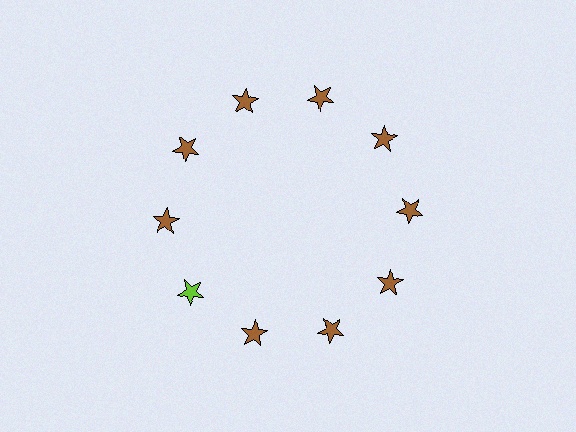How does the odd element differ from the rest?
It has a different color: lime instead of brown.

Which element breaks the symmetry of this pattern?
The lime star at roughly the 8 o'clock position breaks the symmetry. All other shapes are brown stars.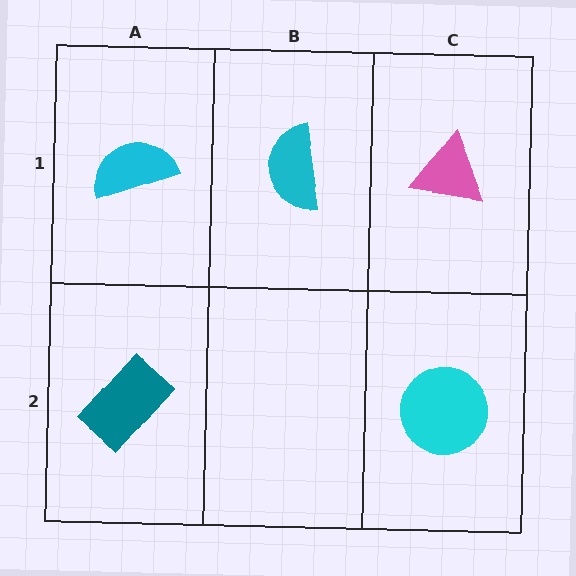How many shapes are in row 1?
3 shapes.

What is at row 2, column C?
A cyan circle.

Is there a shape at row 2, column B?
No, that cell is empty.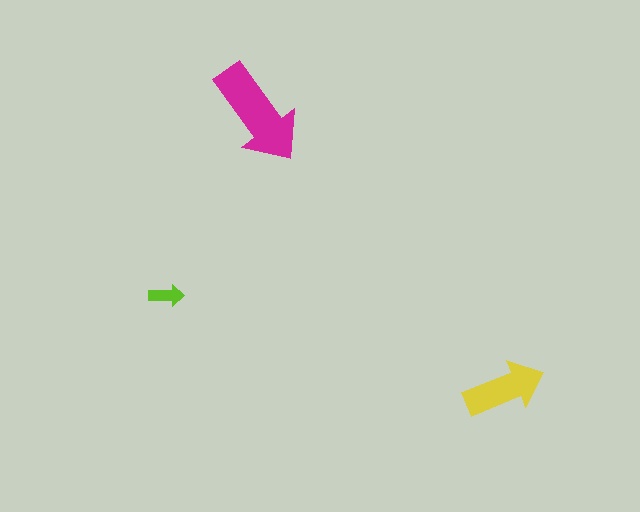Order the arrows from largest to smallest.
the magenta one, the yellow one, the lime one.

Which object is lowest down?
The yellow arrow is bottommost.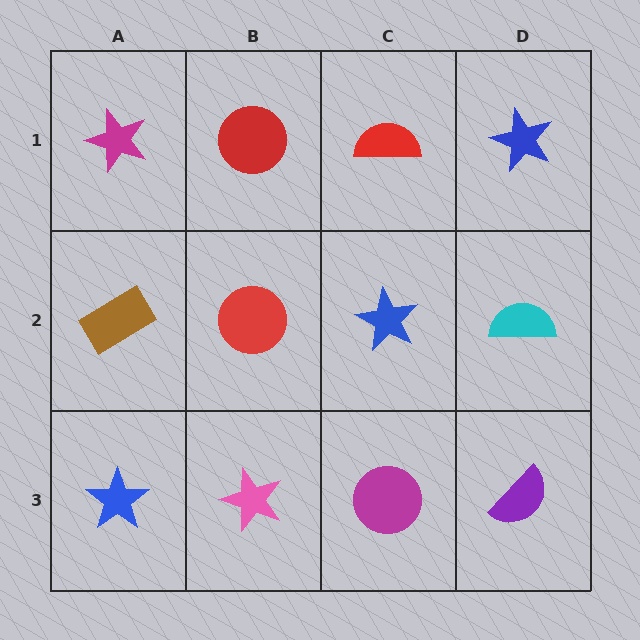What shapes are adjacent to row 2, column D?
A blue star (row 1, column D), a purple semicircle (row 3, column D), a blue star (row 2, column C).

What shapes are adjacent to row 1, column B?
A red circle (row 2, column B), a magenta star (row 1, column A), a red semicircle (row 1, column C).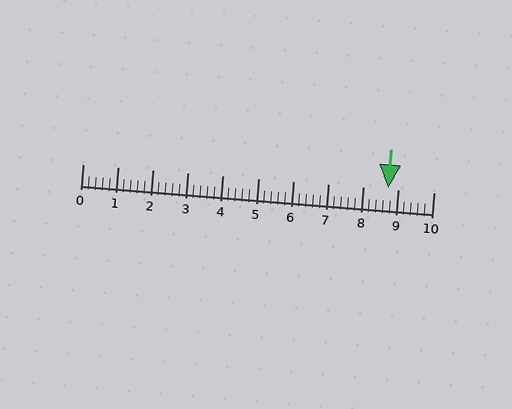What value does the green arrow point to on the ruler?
The green arrow points to approximately 8.7.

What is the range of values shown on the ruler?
The ruler shows values from 0 to 10.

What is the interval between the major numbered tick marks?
The major tick marks are spaced 1 units apart.